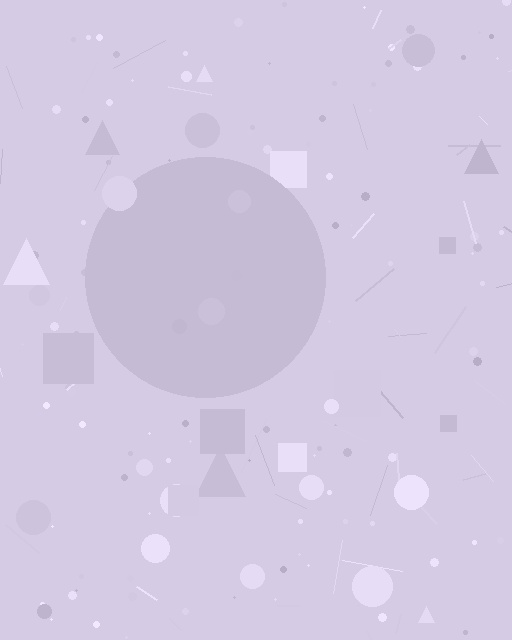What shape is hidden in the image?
A circle is hidden in the image.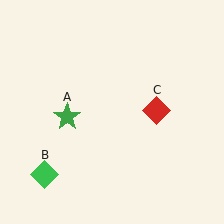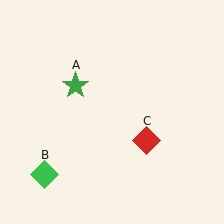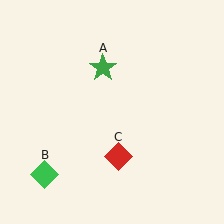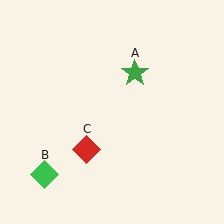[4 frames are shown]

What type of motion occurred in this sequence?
The green star (object A), red diamond (object C) rotated clockwise around the center of the scene.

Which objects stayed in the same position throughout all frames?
Green diamond (object B) remained stationary.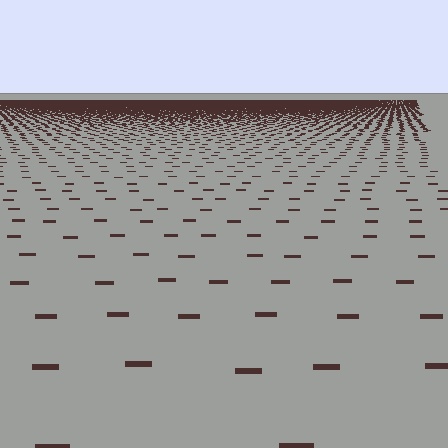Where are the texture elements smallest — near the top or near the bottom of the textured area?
Near the top.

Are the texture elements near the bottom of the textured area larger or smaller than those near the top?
Larger. Near the bottom, elements are closer to the viewer and appear at a bigger on-screen size.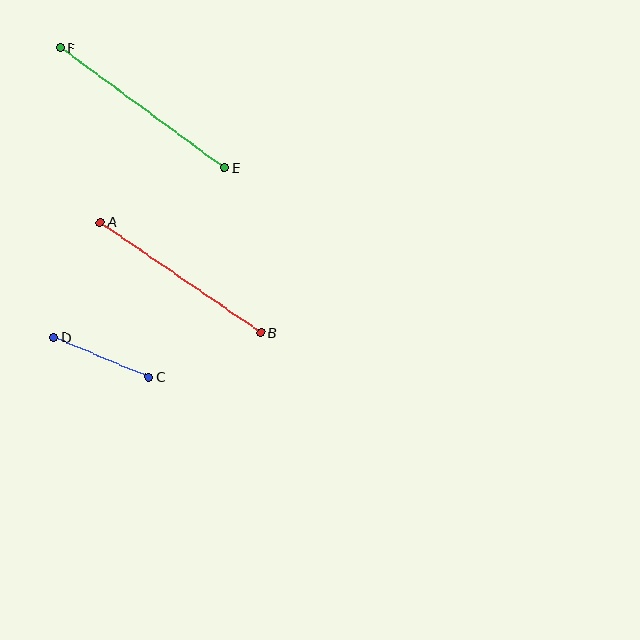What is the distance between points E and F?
The distance is approximately 203 pixels.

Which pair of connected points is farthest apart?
Points E and F are farthest apart.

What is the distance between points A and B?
The distance is approximately 195 pixels.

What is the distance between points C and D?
The distance is approximately 103 pixels.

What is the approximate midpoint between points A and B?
The midpoint is at approximately (180, 277) pixels.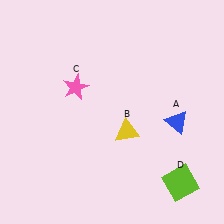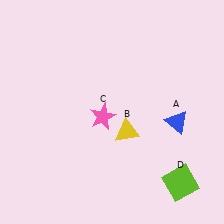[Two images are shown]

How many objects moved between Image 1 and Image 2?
1 object moved between the two images.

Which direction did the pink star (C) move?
The pink star (C) moved down.